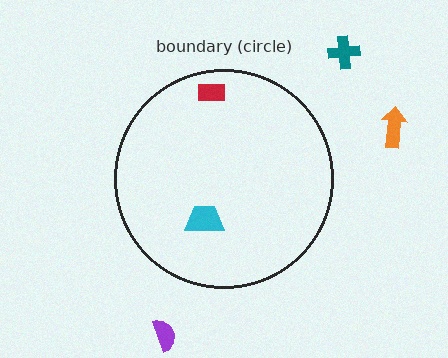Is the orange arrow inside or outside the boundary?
Outside.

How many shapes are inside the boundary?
2 inside, 3 outside.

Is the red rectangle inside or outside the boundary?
Inside.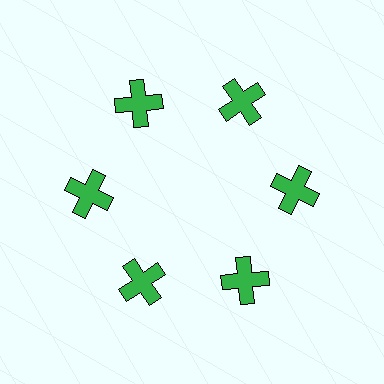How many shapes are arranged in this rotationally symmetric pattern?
There are 6 shapes, arranged in 6 groups of 1.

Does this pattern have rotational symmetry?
Yes, this pattern has 6-fold rotational symmetry. It looks the same after rotating 60 degrees around the center.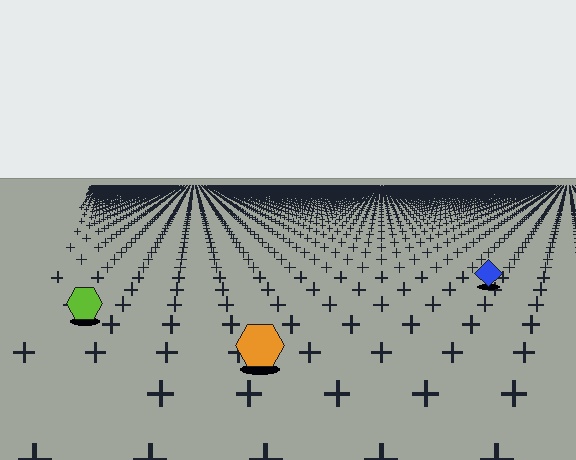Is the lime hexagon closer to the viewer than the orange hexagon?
No. The orange hexagon is closer — you can tell from the texture gradient: the ground texture is coarser near it.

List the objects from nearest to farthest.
From nearest to farthest: the orange hexagon, the lime hexagon, the blue diamond.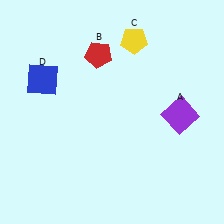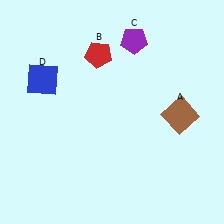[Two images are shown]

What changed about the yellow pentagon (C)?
In Image 1, C is yellow. In Image 2, it changed to purple.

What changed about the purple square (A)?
In Image 1, A is purple. In Image 2, it changed to brown.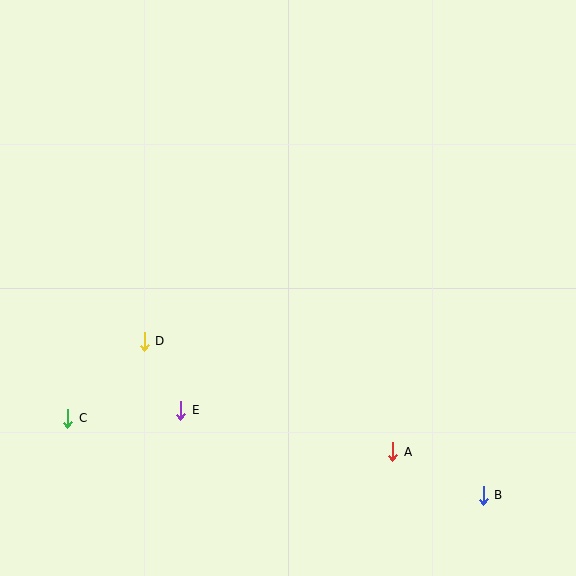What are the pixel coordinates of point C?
Point C is at (68, 418).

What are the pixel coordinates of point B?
Point B is at (483, 495).